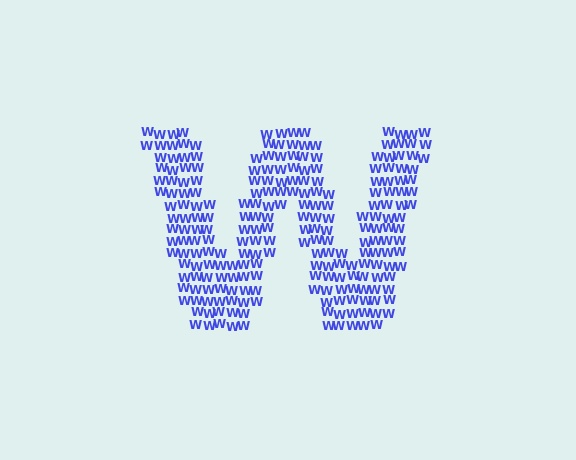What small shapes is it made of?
It is made of small letter W's.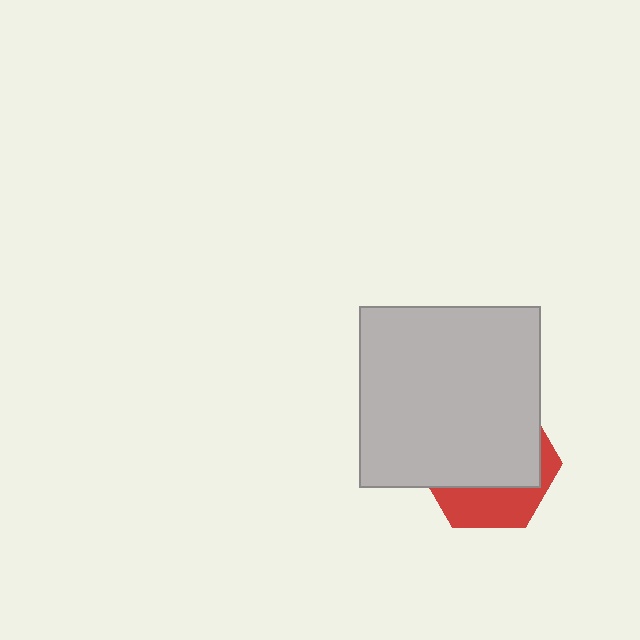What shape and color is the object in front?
The object in front is a light gray square.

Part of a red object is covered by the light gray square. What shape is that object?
It is a hexagon.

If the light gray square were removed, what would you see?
You would see the complete red hexagon.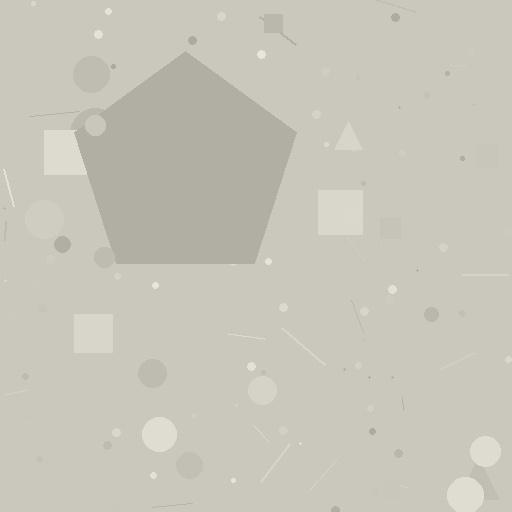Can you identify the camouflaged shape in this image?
The camouflaged shape is a pentagon.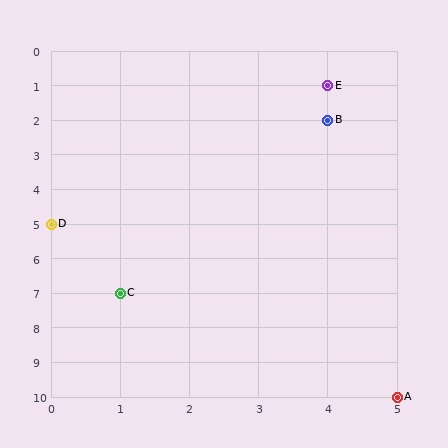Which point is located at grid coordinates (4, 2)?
Point B is at (4, 2).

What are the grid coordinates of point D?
Point D is at grid coordinates (0, 5).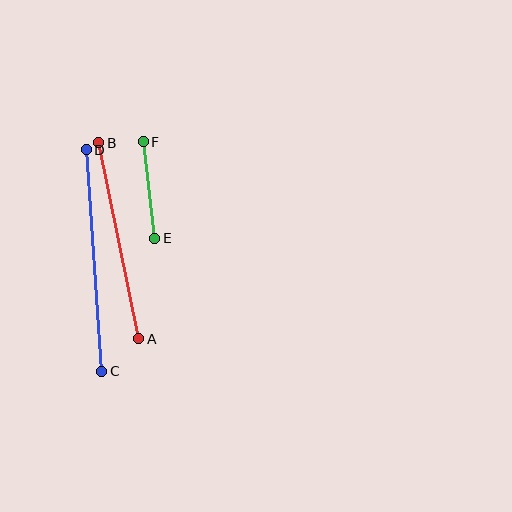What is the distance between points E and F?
The distance is approximately 97 pixels.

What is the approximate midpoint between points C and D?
The midpoint is at approximately (94, 261) pixels.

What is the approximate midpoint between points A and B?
The midpoint is at approximately (119, 241) pixels.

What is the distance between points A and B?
The distance is approximately 200 pixels.